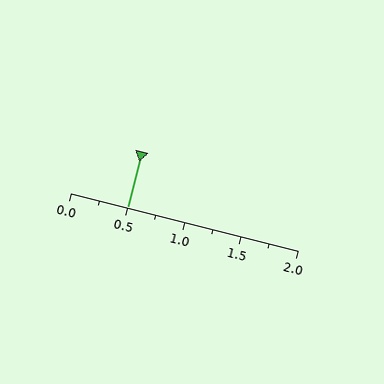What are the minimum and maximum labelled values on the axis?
The axis runs from 0.0 to 2.0.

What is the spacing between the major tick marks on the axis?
The major ticks are spaced 0.5 apart.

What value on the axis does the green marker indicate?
The marker indicates approximately 0.5.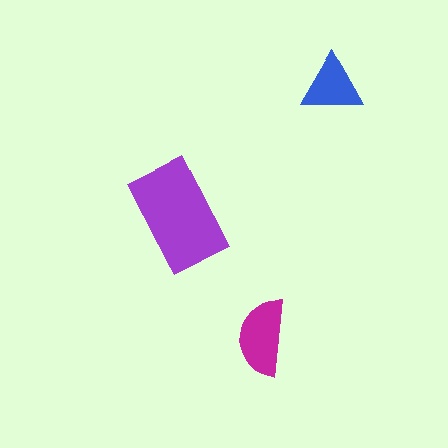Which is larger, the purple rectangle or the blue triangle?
The purple rectangle.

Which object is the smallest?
The blue triangle.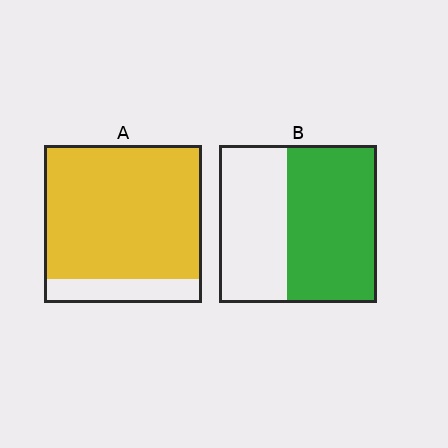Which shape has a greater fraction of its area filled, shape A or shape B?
Shape A.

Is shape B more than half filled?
Yes.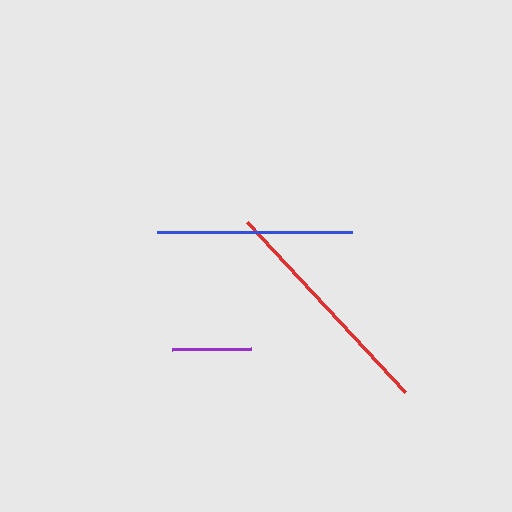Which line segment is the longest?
The red line is the longest at approximately 233 pixels.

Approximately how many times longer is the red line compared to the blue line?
The red line is approximately 1.2 times the length of the blue line.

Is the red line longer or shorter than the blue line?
The red line is longer than the blue line.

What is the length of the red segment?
The red segment is approximately 233 pixels long.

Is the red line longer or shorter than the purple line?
The red line is longer than the purple line.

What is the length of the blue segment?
The blue segment is approximately 195 pixels long.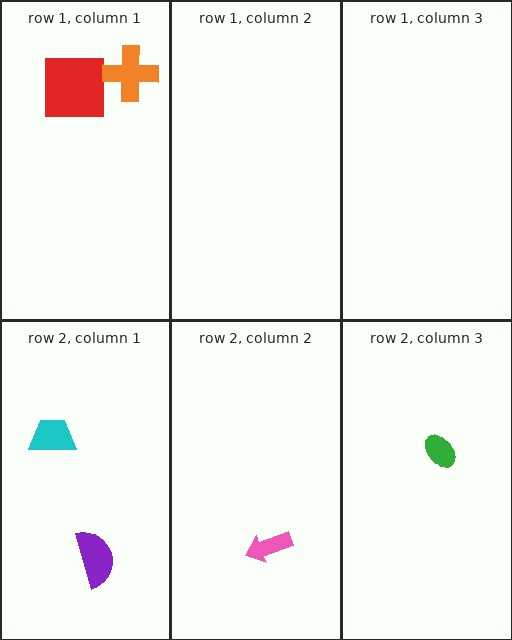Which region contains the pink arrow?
The row 2, column 2 region.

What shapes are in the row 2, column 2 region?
The pink arrow.